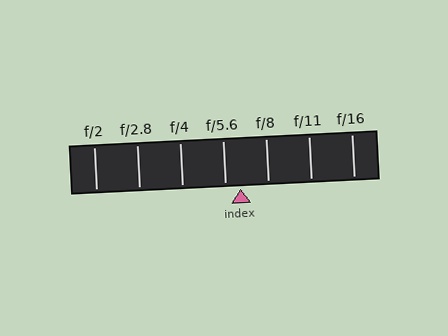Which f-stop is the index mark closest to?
The index mark is closest to f/5.6.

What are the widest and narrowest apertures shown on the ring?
The widest aperture shown is f/2 and the narrowest is f/16.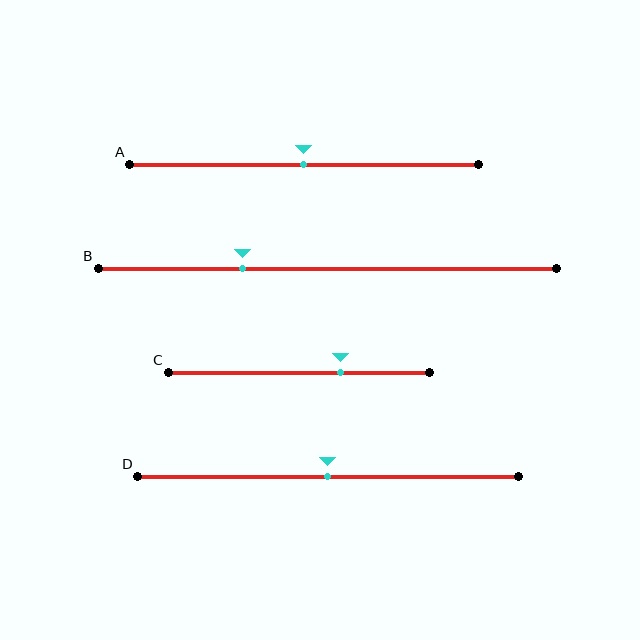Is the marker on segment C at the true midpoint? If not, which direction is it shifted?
No, the marker on segment C is shifted to the right by about 16% of the segment length.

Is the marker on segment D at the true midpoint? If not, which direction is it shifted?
Yes, the marker on segment D is at the true midpoint.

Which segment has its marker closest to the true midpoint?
Segment A has its marker closest to the true midpoint.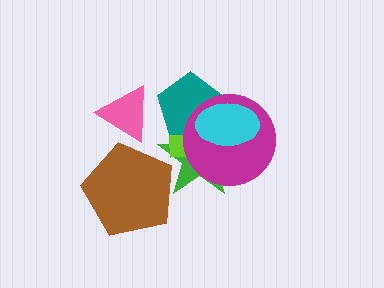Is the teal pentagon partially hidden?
Yes, it is partially covered by another shape.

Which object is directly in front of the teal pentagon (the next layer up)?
The magenta circle is directly in front of the teal pentagon.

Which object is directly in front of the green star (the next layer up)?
The lime square is directly in front of the green star.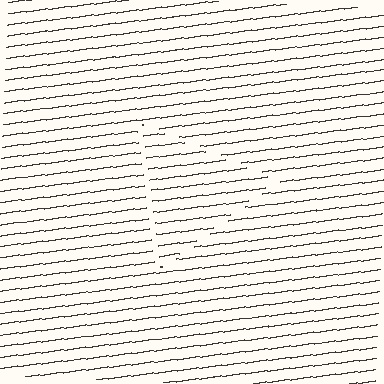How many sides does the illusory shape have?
3 sides — the line-ends trace a triangle.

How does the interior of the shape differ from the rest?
The interior of the shape contains the same grating, shifted by half a period — the contour is defined by the phase discontinuity where line-ends from the inner and outer gratings abut.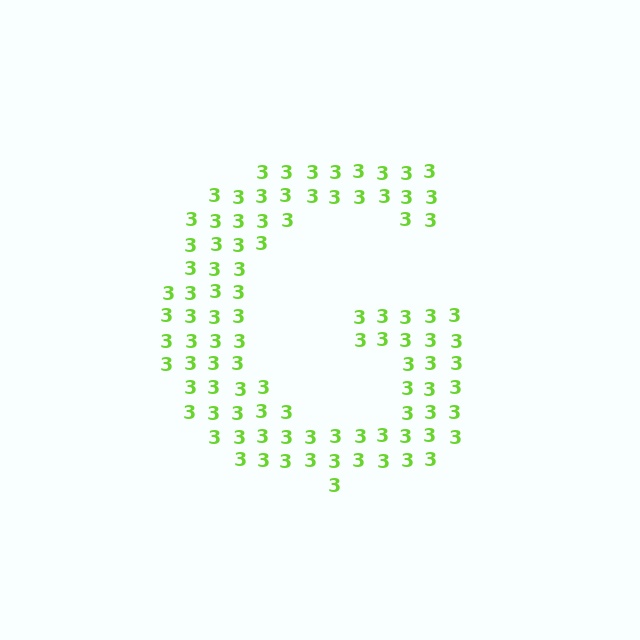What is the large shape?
The large shape is the letter G.